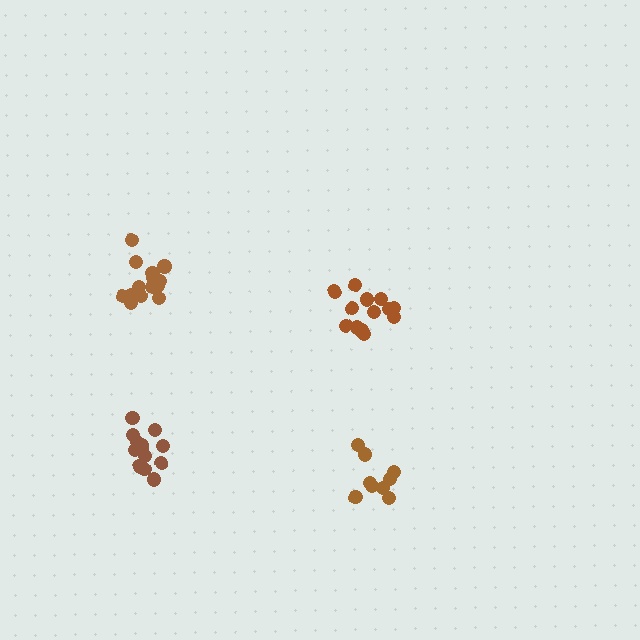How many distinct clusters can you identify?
There are 4 distinct clusters.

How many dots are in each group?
Group 1: 13 dots, Group 2: 9 dots, Group 3: 13 dots, Group 4: 15 dots (50 total).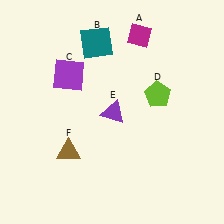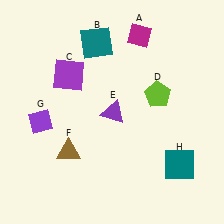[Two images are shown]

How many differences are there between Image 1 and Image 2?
There are 2 differences between the two images.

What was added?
A purple diamond (G), a teal square (H) were added in Image 2.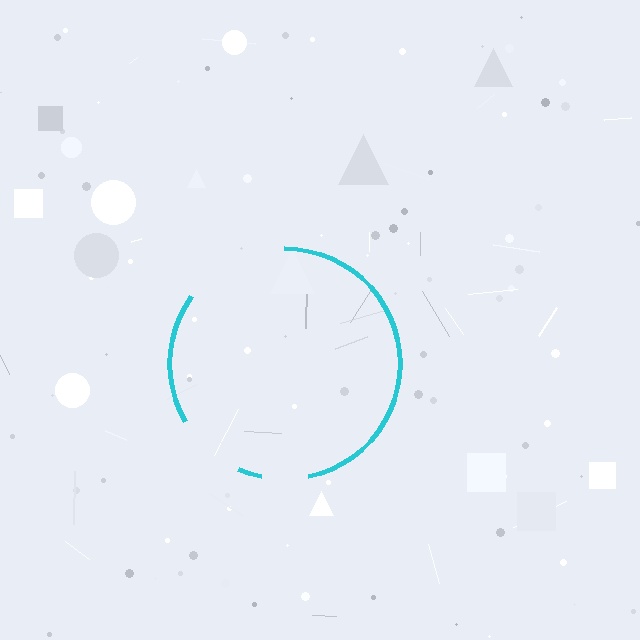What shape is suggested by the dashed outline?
The dashed outline suggests a circle.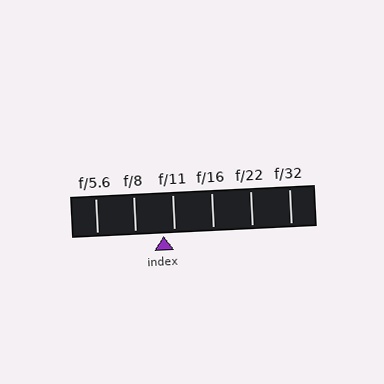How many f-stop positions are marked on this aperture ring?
There are 6 f-stop positions marked.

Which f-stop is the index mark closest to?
The index mark is closest to f/11.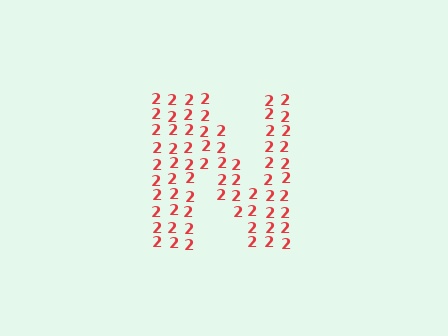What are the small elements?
The small elements are digit 2's.